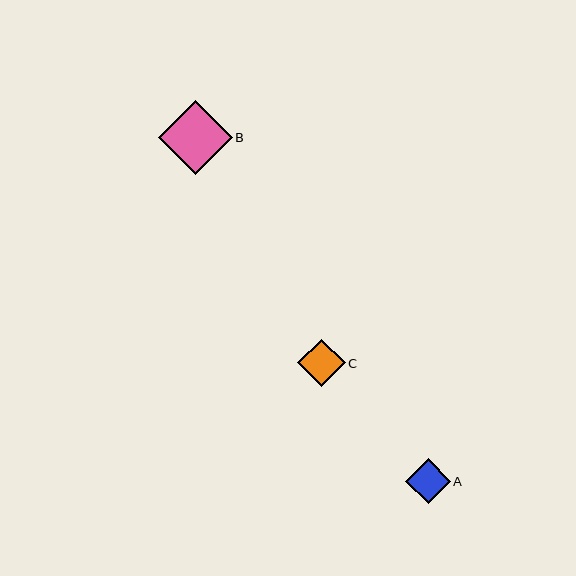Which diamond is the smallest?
Diamond A is the smallest with a size of approximately 45 pixels.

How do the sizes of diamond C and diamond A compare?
Diamond C and diamond A are approximately the same size.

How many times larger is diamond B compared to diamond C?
Diamond B is approximately 1.5 times the size of diamond C.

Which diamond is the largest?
Diamond B is the largest with a size of approximately 73 pixels.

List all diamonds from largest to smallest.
From largest to smallest: B, C, A.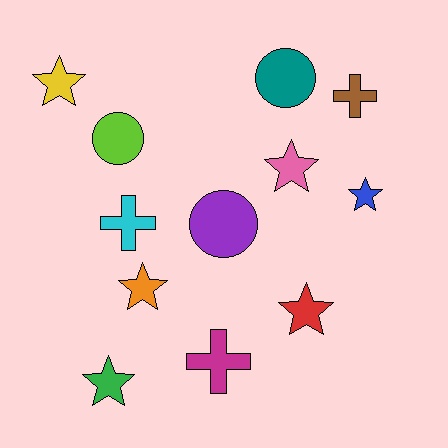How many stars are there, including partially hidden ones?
There are 6 stars.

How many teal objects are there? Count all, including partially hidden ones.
There is 1 teal object.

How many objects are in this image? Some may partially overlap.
There are 12 objects.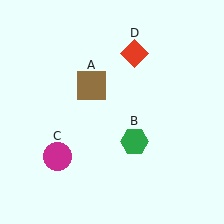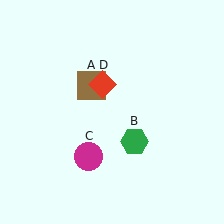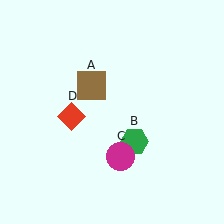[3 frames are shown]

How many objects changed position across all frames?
2 objects changed position: magenta circle (object C), red diamond (object D).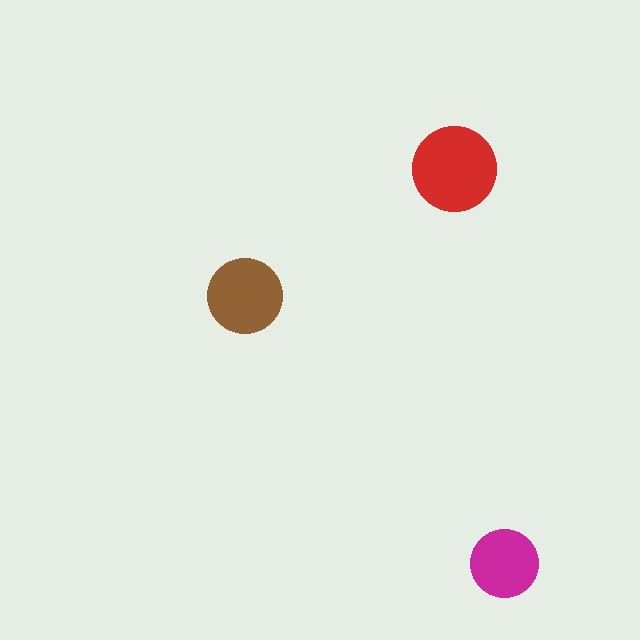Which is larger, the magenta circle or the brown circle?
The brown one.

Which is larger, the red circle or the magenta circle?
The red one.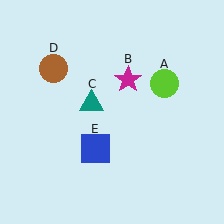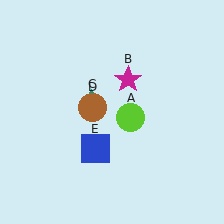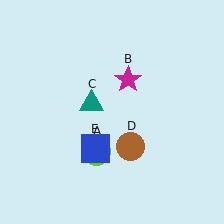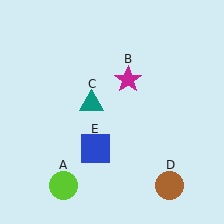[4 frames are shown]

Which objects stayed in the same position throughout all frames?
Magenta star (object B) and teal triangle (object C) and blue square (object E) remained stationary.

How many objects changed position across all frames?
2 objects changed position: lime circle (object A), brown circle (object D).